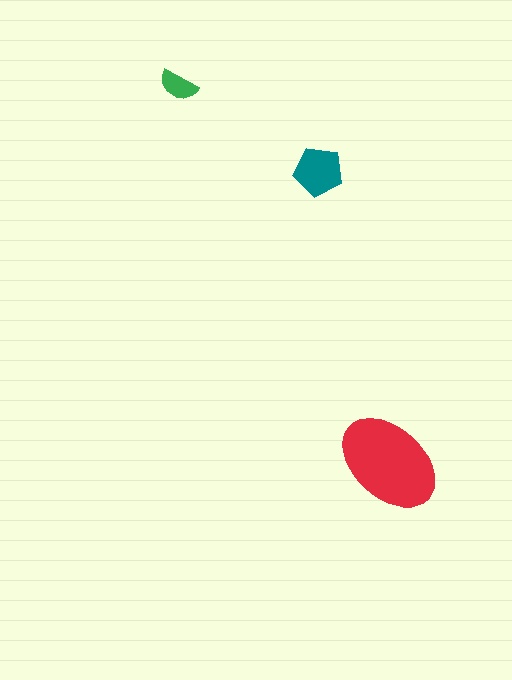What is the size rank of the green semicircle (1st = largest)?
3rd.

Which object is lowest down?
The red ellipse is bottommost.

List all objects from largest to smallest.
The red ellipse, the teal pentagon, the green semicircle.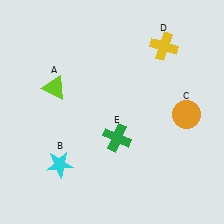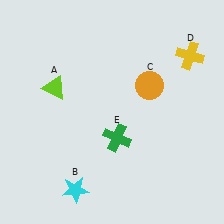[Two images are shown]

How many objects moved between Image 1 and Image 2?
3 objects moved between the two images.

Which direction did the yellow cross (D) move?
The yellow cross (D) moved right.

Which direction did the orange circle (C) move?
The orange circle (C) moved left.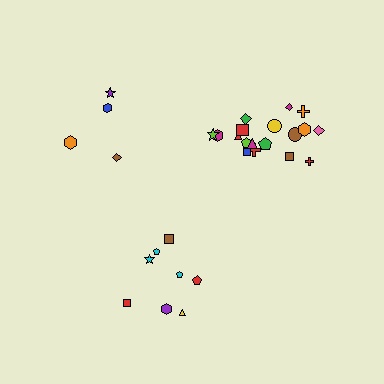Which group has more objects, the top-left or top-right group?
The top-right group.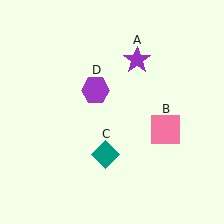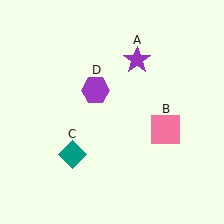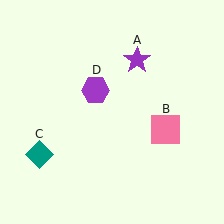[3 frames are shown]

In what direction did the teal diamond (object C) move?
The teal diamond (object C) moved left.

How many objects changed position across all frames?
1 object changed position: teal diamond (object C).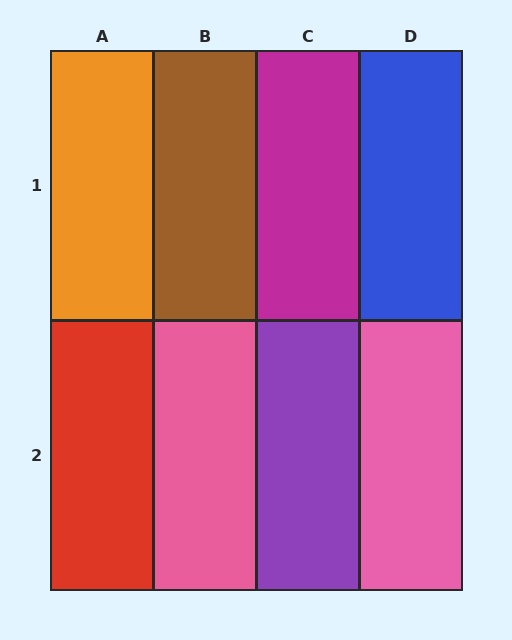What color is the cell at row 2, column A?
Red.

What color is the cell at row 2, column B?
Pink.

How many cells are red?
1 cell is red.